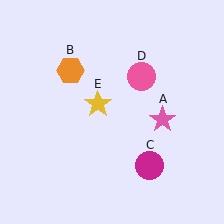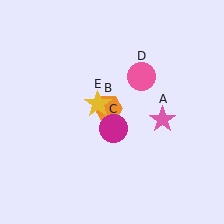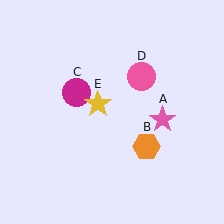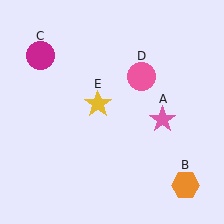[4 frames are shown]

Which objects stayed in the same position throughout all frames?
Pink star (object A) and pink circle (object D) and yellow star (object E) remained stationary.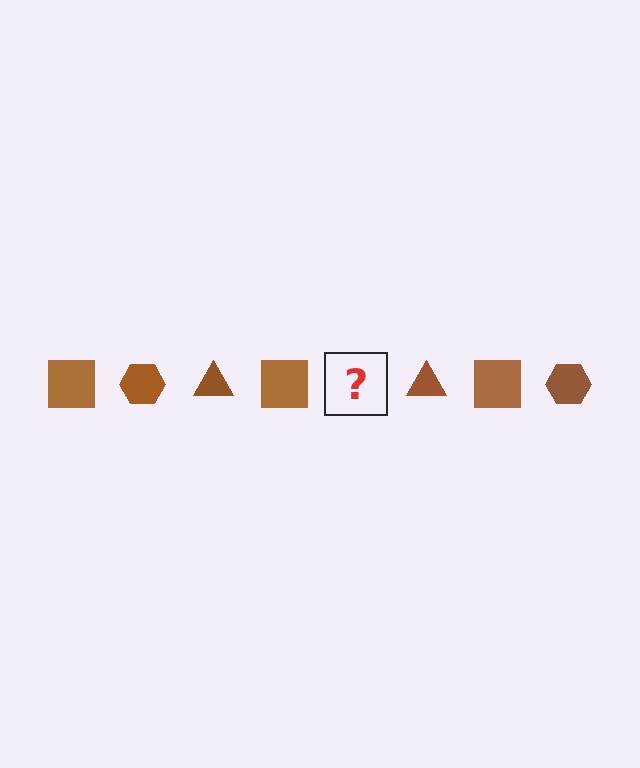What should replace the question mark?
The question mark should be replaced with a brown hexagon.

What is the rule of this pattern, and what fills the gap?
The rule is that the pattern cycles through square, hexagon, triangle shapes in brown. The gap should be filled with a brown hexagon.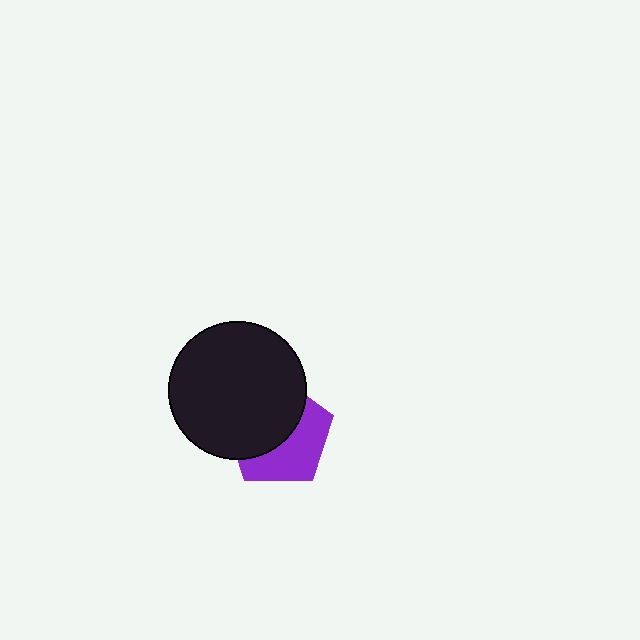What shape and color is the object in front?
The object in front is a black circle.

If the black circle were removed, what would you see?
You would see the complete purple pentagon.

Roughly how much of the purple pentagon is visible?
About half of it is visible (roughly 47%).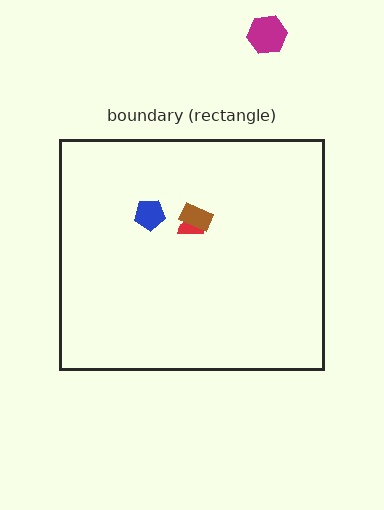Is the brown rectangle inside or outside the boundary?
Inside.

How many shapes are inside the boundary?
3 inside, 1 outside.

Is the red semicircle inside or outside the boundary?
Inside.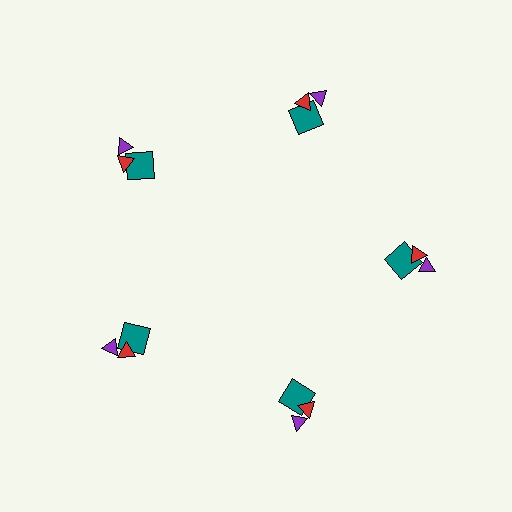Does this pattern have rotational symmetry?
Yes, this pattern has 5-fold rotational symmetry. It looks the same after rotating 72 degrees around the center.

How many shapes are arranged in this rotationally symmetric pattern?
There are 15 shapes, arranged in 5 groups of 3.